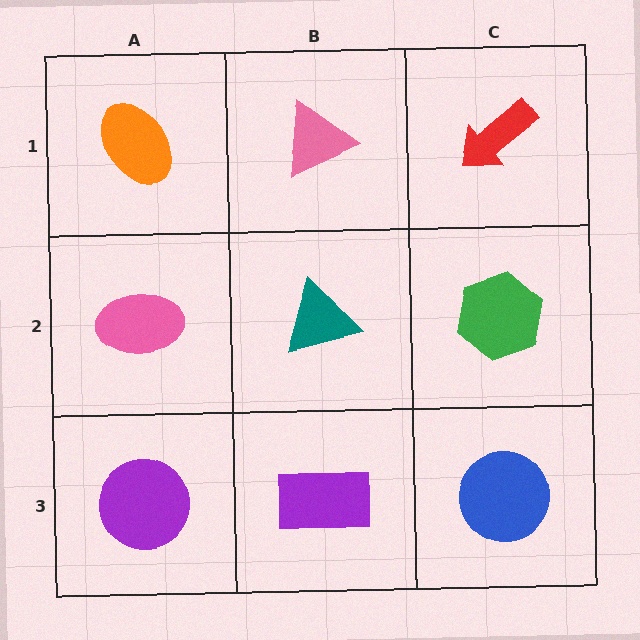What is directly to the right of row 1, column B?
A red arrow.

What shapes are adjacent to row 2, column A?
An orange ellipse (row 1, column A), a purple circle (row 3, column A), a teal triangle (row 2, column B).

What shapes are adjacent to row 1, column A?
A pink ellipse (row 2, column A), a pink triangle (row 1, column B).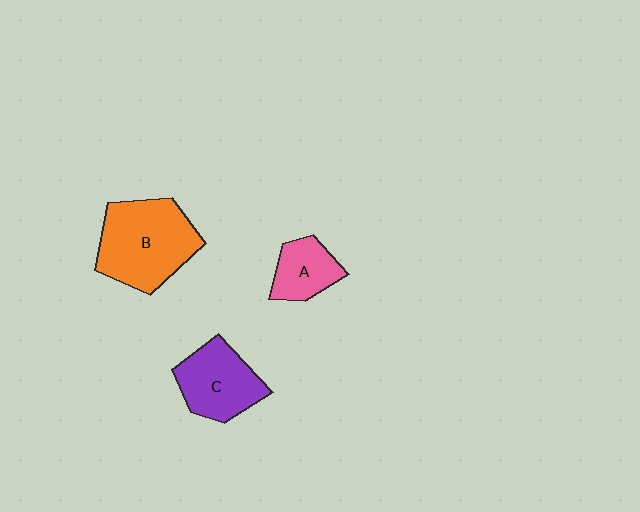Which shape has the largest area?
Shape B (orange).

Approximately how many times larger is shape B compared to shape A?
Approximately 2.2 times.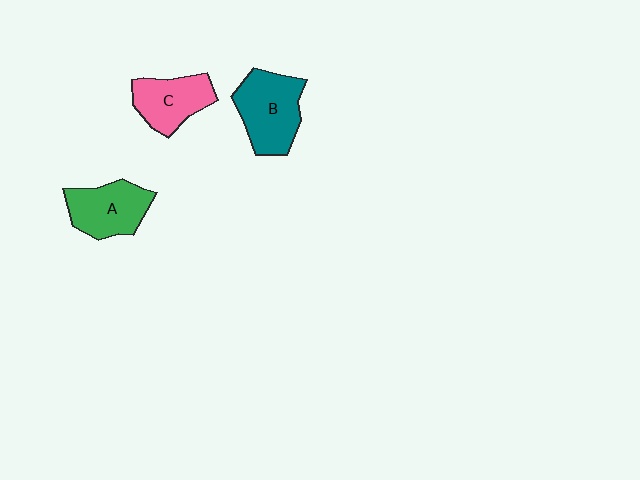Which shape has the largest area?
Shape B (teal).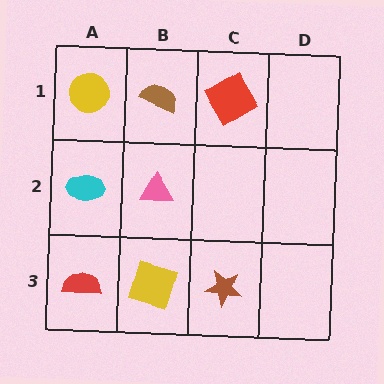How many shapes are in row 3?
3 shapes.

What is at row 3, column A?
A red semicircle.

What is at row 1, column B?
A brown semicircle.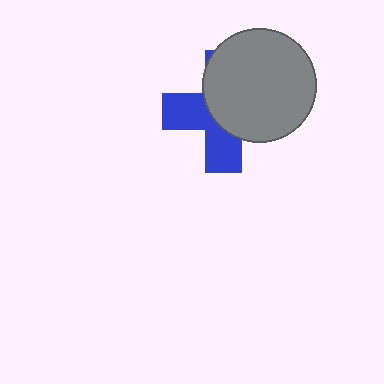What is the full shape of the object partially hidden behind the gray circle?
The partially hidden object is a blue cross.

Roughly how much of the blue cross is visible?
A small part of it is visible (roughly 43%).